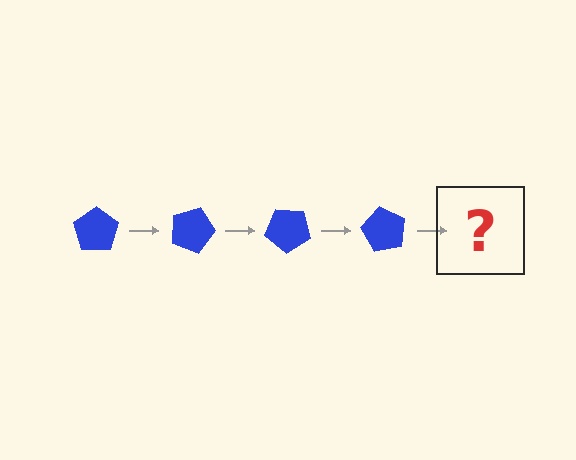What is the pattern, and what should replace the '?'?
The pattern is that the pentagon rotates 20 degrees each step. The '?' should be a blue pentagon rotated 80 degrees.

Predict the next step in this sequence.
The next step is a blue pentagon rotated 80 degrees.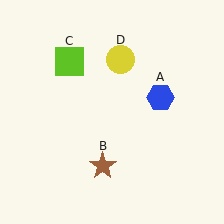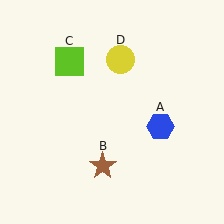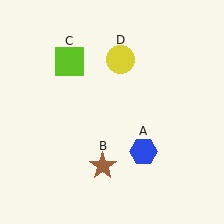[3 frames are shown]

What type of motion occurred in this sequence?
The blue hexagon (object A) rotated clockwise around the center of the scene.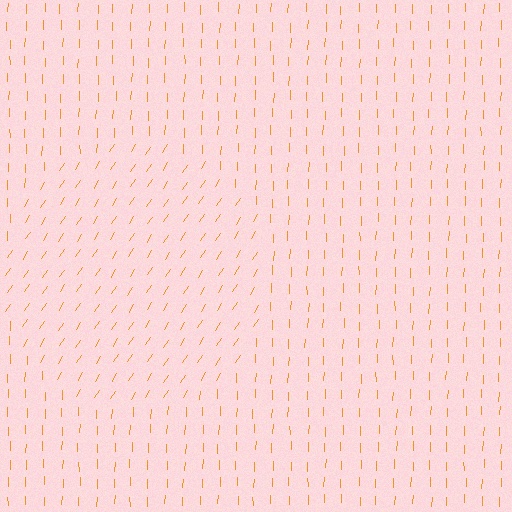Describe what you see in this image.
The image is filled with small orange line segments. A circle region in the image has lines oriented differently from the surrounding lines, creating a visible texture boundary.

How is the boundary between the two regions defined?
The boundary is defined purely by a change in line orientation (approximately 32 degrees difference). All lines are the same color and thickness.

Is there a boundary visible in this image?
Yes, there is a texture boundary formed by a change in line orientation.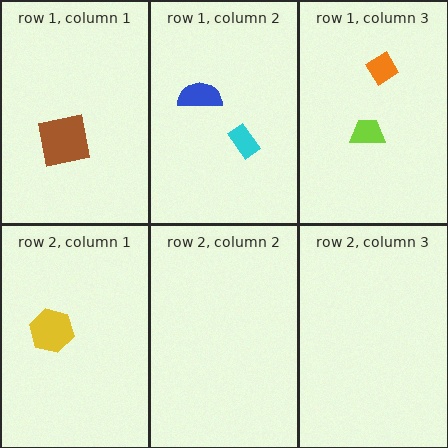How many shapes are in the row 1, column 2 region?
2.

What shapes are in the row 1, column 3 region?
The orange diamond, the lime trapezoid.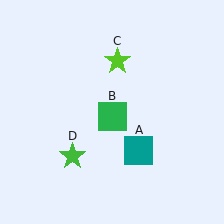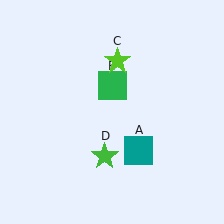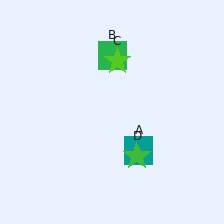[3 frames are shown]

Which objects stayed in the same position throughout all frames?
Teal square (object A) and lime star (object C) remained stationary.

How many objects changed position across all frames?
2 objects changed position: green square (object B), green star (object D).